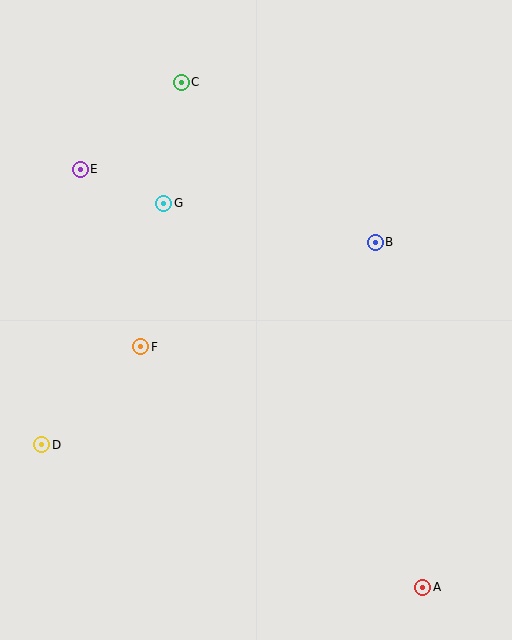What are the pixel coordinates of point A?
Point A is at (423, 587).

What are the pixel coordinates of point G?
Point G is at (164, 203).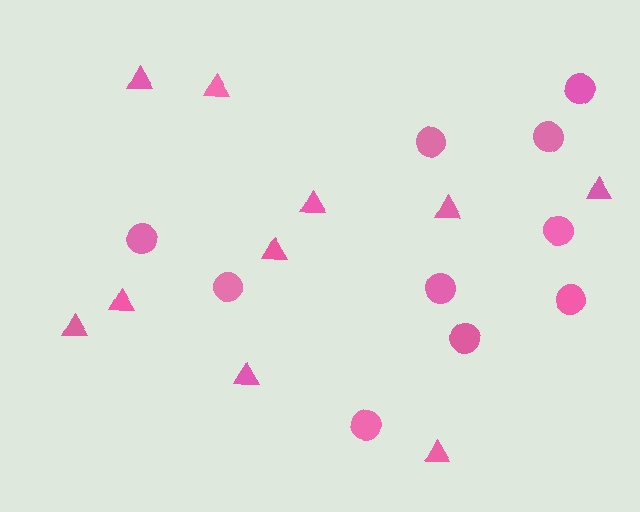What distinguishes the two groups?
There are 2 groups: one group of circles (10) and one group of triangles (10).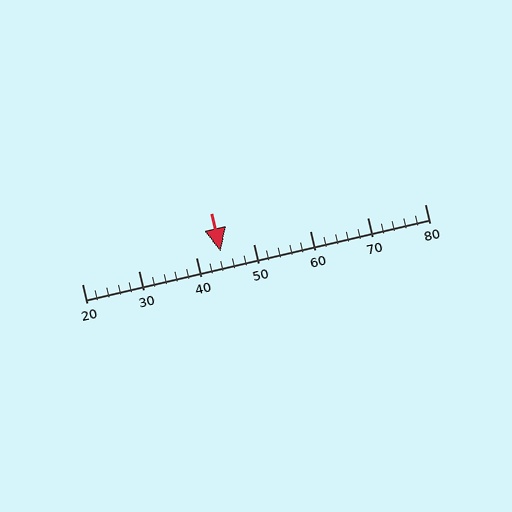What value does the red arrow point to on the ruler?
The red arrow points to approximately 44.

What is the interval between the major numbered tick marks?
The major tick marks are spaced 10 units apart.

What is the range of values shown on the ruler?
The ruler shows values from 20 to 80.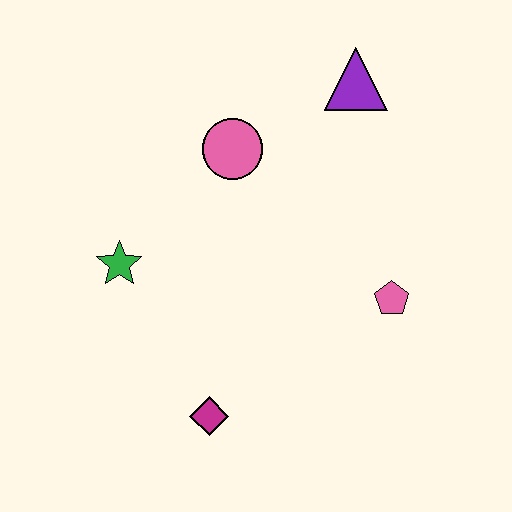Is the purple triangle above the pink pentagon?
Yes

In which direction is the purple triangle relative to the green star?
The purple triangle is to the right of the green star.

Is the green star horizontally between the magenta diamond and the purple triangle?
No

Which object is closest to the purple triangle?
The pink circle is closest to the purple triangle.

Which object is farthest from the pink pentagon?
The green star is farthest from the pink pentagon.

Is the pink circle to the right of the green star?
Yes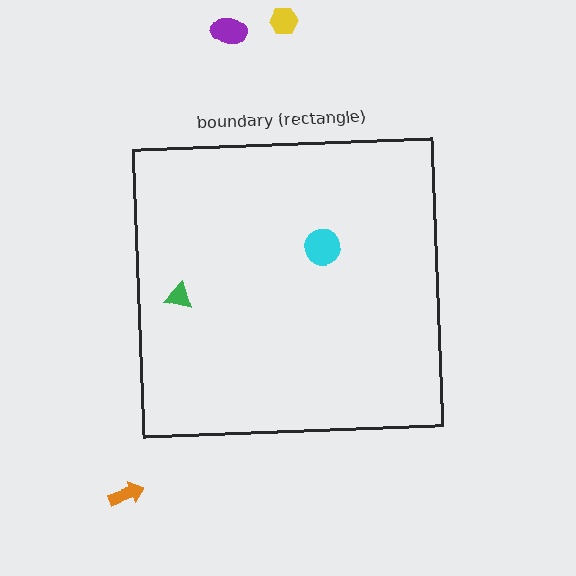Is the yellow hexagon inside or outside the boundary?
Outside.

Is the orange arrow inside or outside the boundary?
Outside.